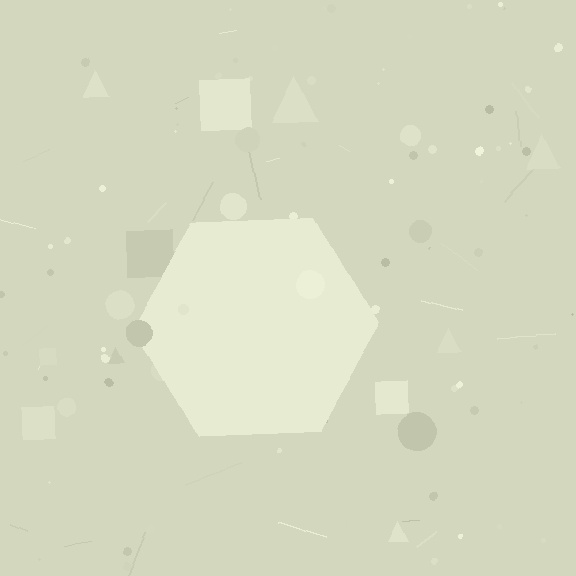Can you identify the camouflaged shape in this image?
The camouflaged shape is a hexagon.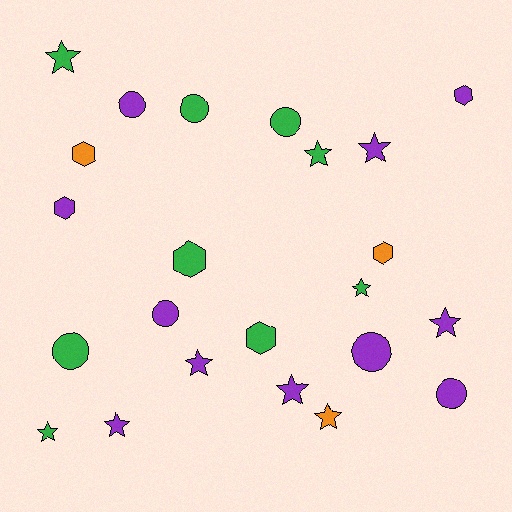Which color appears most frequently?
Purple, with 11 objects.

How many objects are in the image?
There are 23 objects.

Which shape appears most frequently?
Star, with 10 objects.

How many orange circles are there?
There are no orange circles.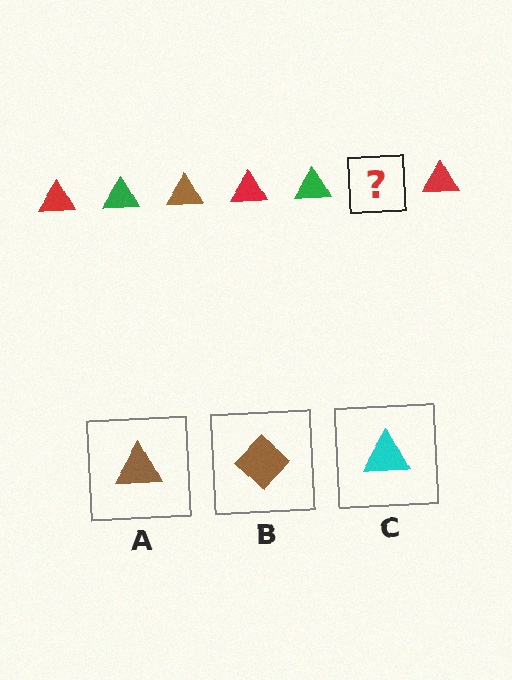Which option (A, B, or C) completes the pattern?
A.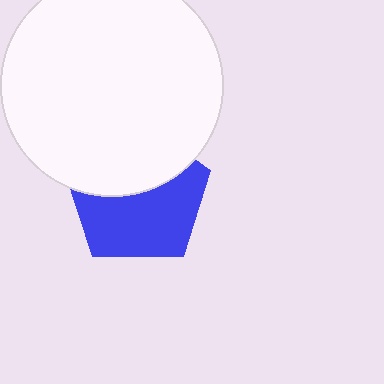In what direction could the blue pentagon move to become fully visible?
The blue pentagon could move down. That would shift it out from behind the white circle entirely.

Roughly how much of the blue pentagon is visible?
About half of it is visible (roughly 57%).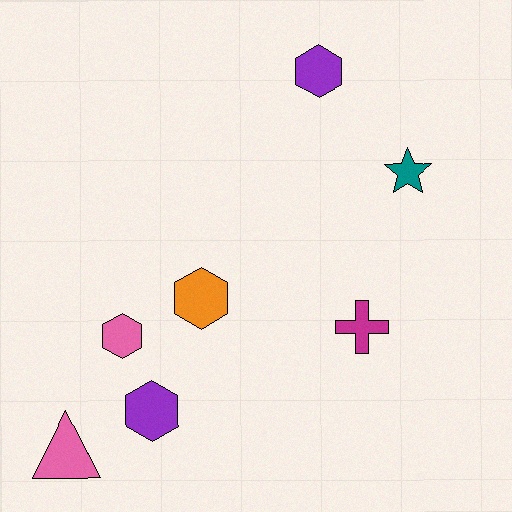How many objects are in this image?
There are 7 objects.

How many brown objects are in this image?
There are no brown objects.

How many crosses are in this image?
There is 1 cross.